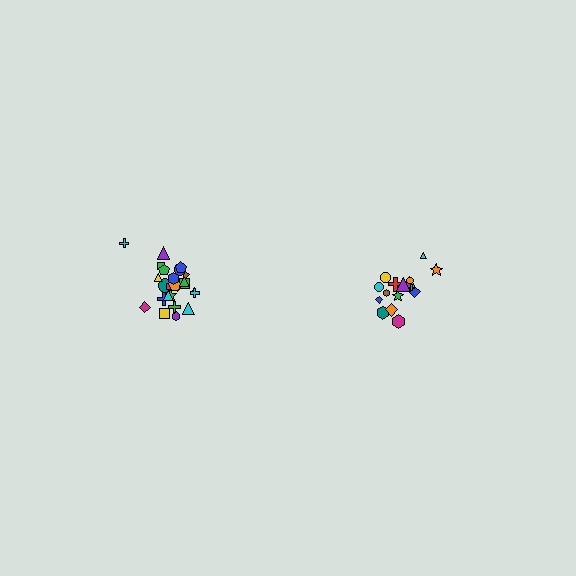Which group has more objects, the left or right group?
The left group.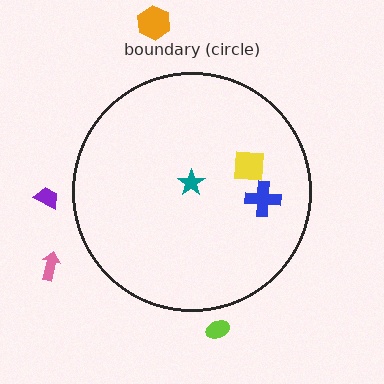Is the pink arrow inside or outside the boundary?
Outside.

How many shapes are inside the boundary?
3 inside, 4 outside.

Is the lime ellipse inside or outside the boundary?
Outside.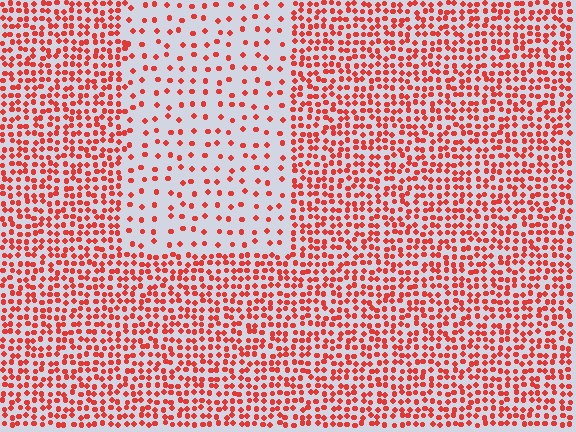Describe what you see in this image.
The image contains small red elements arranged at two different densities. A rectangle-shaped region is visible where the elements are less densely packed than the surrounding area.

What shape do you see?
I see a rectangle.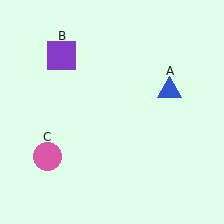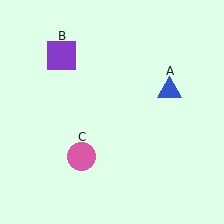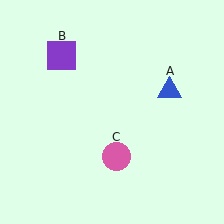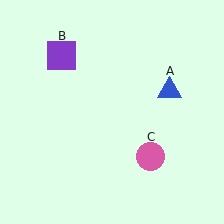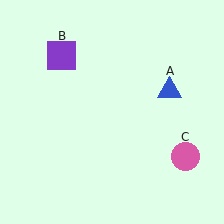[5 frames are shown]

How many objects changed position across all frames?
1 object changed position: pink circle (object C).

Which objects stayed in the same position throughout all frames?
Blue triangle (object A) and purple square (object B) remained stationary.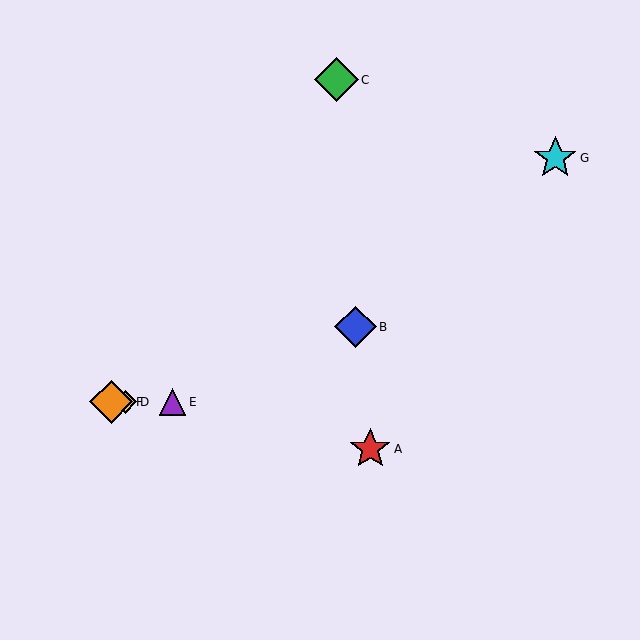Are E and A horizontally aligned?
No, E is at y≈402 and A is at y≈449.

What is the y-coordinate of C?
Object C is at y≈80.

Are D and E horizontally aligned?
Yes, both are at y≈402.